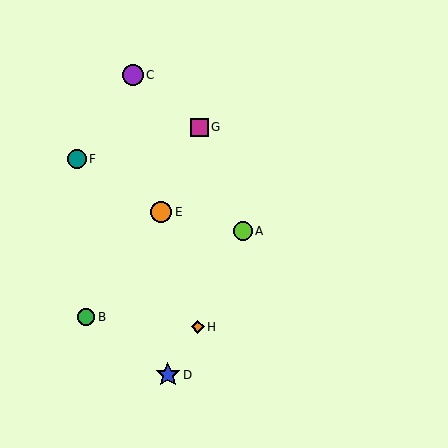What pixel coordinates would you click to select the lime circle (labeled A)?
Click at (243, 231) to select the lime circle A.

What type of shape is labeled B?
Shape B is a green circle.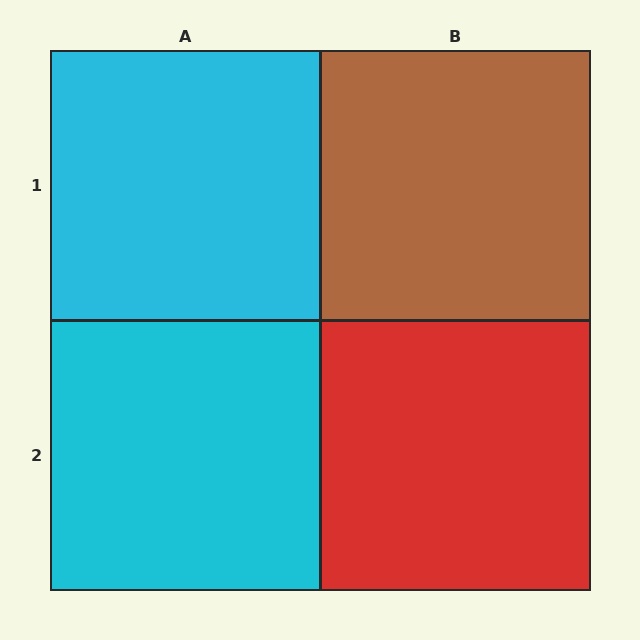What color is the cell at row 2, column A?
Cyan.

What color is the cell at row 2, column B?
Red.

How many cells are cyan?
2 cells are cyan.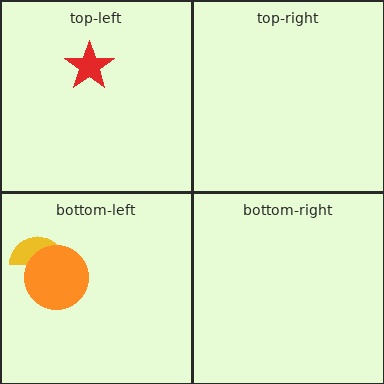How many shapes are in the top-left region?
1.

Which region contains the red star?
The top-left region.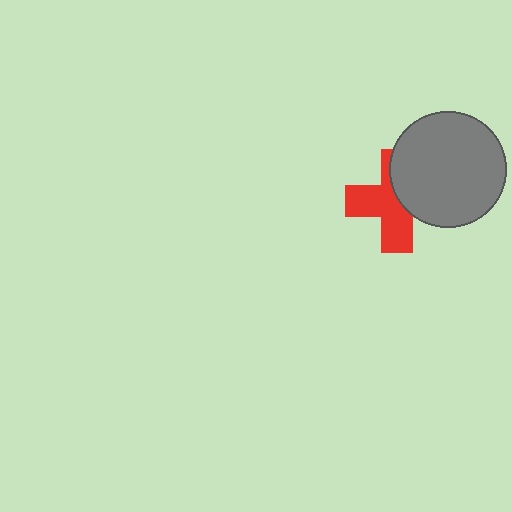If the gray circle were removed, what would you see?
You would see the complete red cross.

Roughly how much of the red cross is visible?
About half of it is visible (roughly 57%).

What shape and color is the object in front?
The object in front is a gray circle.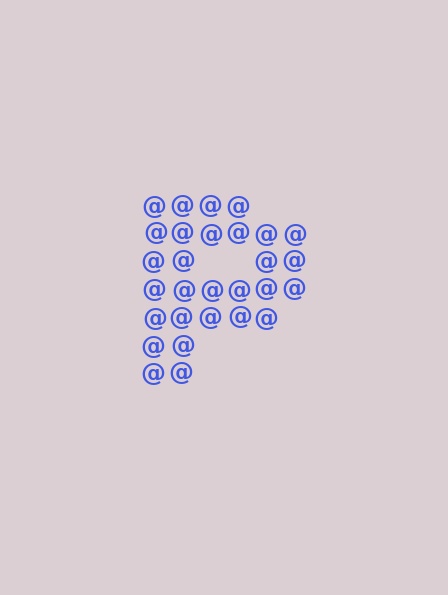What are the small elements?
The small elements are at signs.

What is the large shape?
The large shape is the letter P.